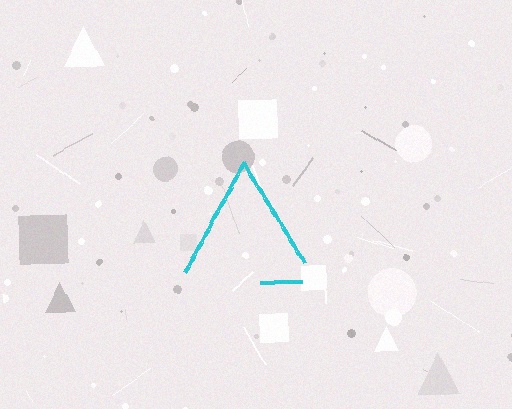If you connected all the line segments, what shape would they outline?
They would outline a triangle.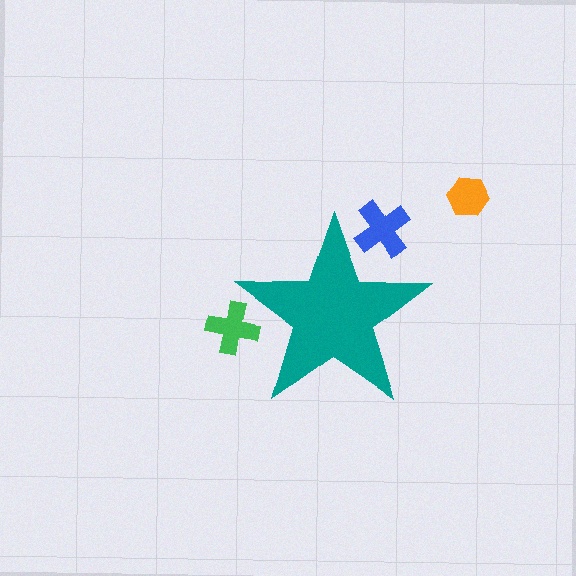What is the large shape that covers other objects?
A teal star.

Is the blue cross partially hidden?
Yes, the blue cross is partially hidden behind the teal star.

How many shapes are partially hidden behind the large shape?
2 shapes are partially hidden.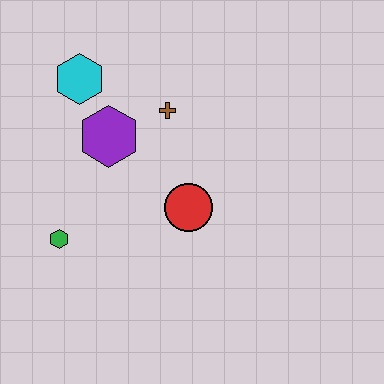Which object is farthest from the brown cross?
The green hexagon is farthest from the brown cross.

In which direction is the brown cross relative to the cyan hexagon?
The brown cross is to the right of the cyan hexagon.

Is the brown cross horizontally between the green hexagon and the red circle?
Yes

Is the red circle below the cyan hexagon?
Yes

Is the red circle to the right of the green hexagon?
Yes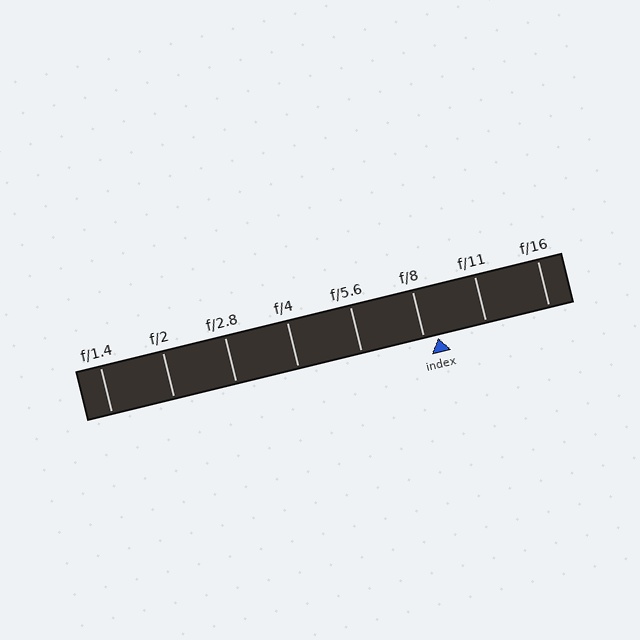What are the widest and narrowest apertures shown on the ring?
The widest aperture shown is f/1.4 and the narrowest is f/16.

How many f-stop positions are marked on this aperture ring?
There are 8 f-stop positions marked.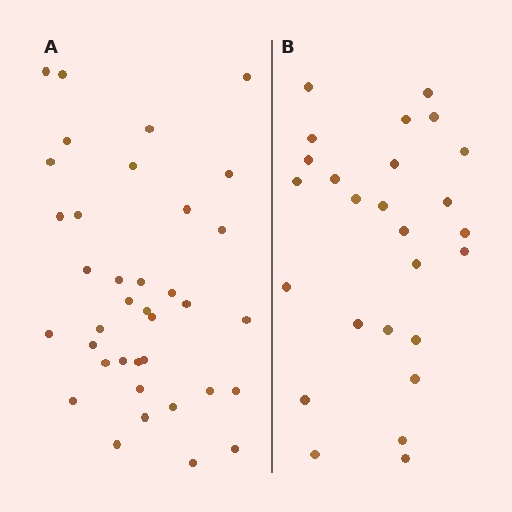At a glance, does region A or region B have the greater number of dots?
Region A (the left region) has more dots.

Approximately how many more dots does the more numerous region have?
Region A has roughly 12 or so more dots than region B.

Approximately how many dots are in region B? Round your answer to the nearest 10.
About 30 dots. (The exact count is 26, which rounds to 30.)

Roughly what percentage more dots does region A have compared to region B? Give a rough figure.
About 40% more.